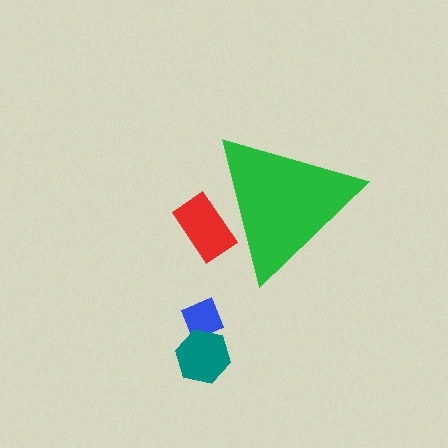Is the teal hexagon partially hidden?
No, the teal hexagon is fully visible.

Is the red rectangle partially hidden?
Yes, the red rectangle is partially hidden behind the green triangle.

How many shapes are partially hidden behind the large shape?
1 shape is partially hidden.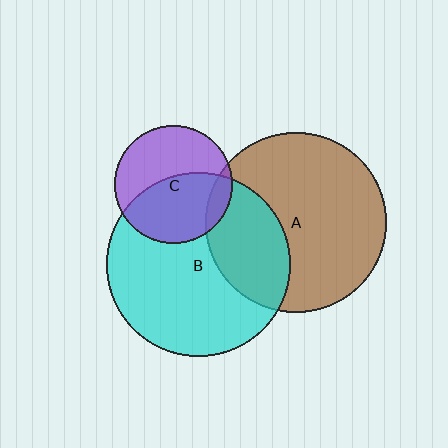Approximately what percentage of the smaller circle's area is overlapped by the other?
Approximately 30%.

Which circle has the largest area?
Circle B (cyan).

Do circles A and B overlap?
Yes.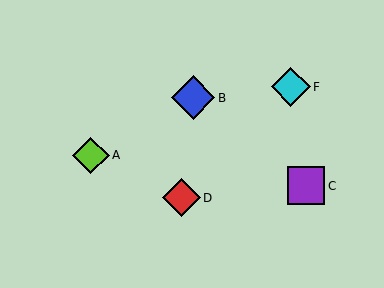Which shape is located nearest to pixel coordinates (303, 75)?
The cyan diamond (labeled F) at (291, 87) is nearest to that location.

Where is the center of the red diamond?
The center of the red diamond is at (181, 198).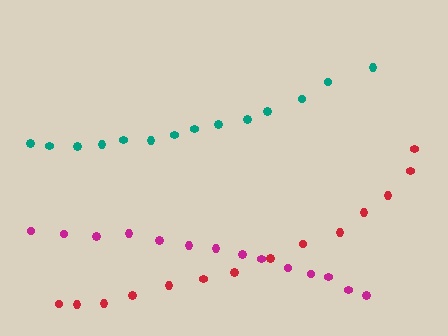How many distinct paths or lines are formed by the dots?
There are 3 distinct paths.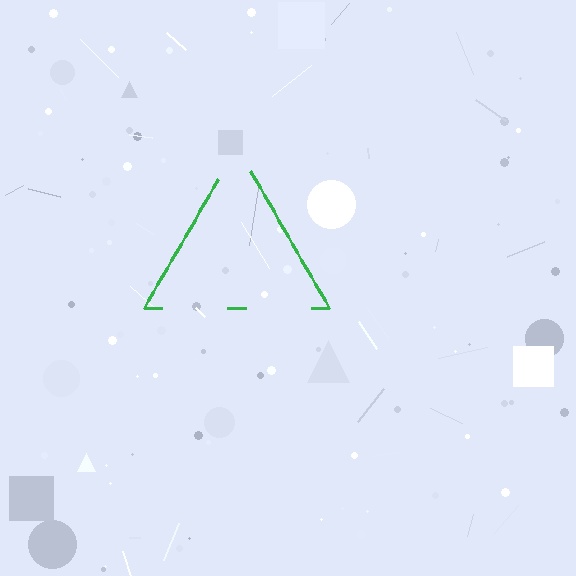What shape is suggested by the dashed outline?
The dashed outline suggests a triangle.